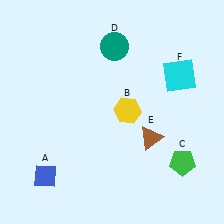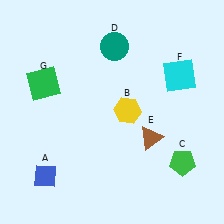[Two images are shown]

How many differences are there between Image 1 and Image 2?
There is 1 difference between the two images.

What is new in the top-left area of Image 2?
A green square (G) was added in the top-left area of Image 2.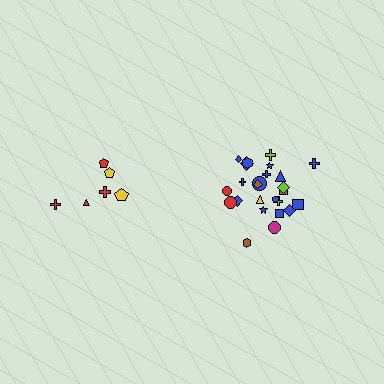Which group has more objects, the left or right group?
The right group.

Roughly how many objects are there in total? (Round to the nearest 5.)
Roughly 30 objects in total.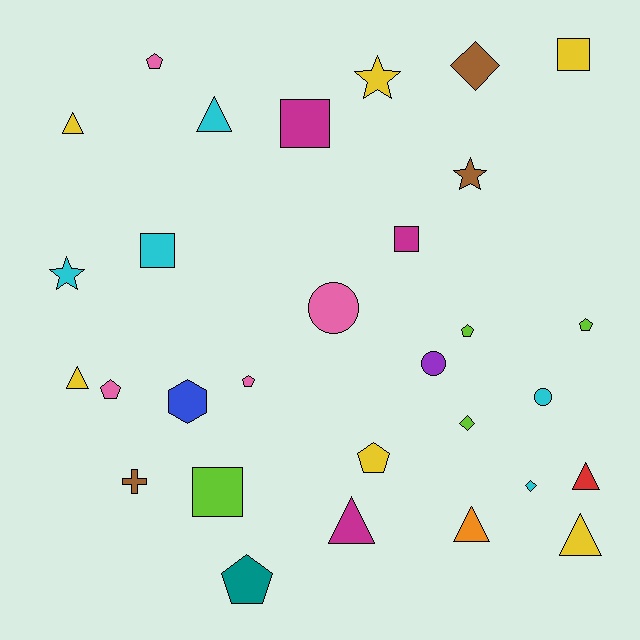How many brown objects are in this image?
There are 3 brown objects.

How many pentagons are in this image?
There are 7 pentagons.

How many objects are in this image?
There are 30 objects.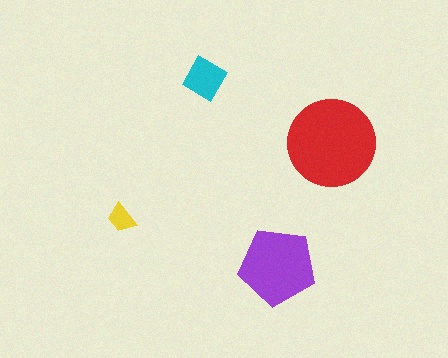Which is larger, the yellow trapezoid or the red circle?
The red circle.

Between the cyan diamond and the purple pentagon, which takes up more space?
The purple pentagon.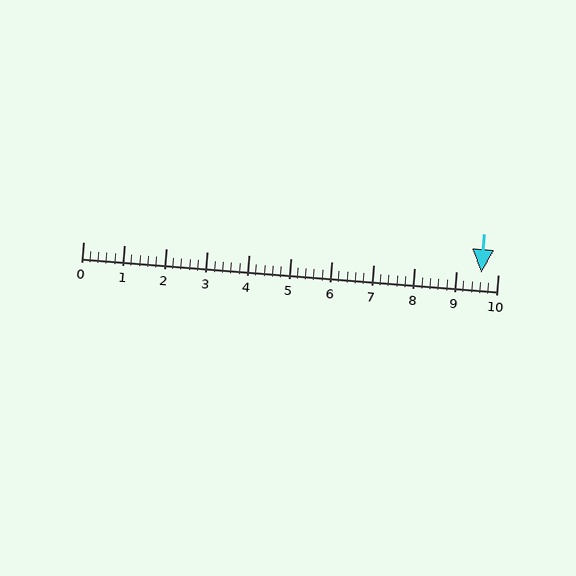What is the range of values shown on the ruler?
The ruler shows values from 0 to 10.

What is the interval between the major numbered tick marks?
The major tick marks are spaced 1 units apart.